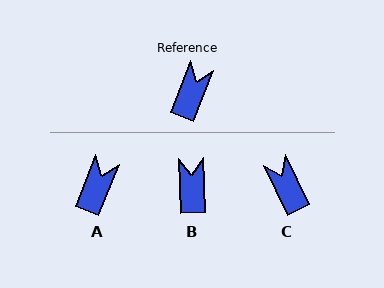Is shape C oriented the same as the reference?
No, it is off by about 47 degrees.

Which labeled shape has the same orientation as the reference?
A.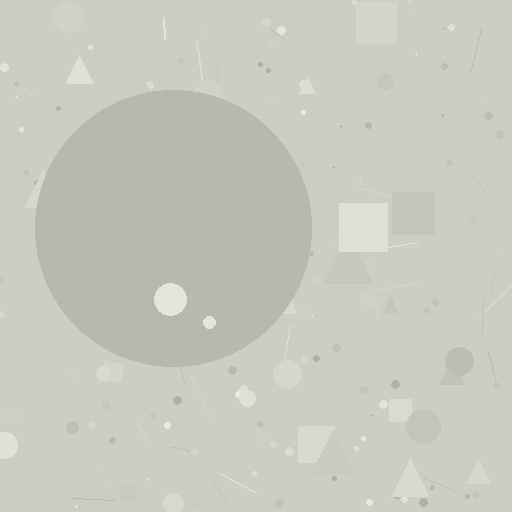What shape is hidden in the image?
A circle is hidden in the image.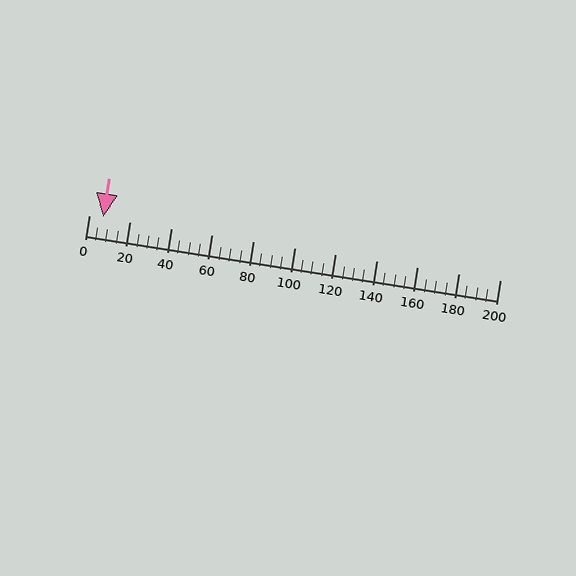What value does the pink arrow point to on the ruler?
The pink arrow points to approximately 7.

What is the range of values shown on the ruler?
The ruler shows values from 0 to 200.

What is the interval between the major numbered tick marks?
The major tick marks are spaced 20 units apart.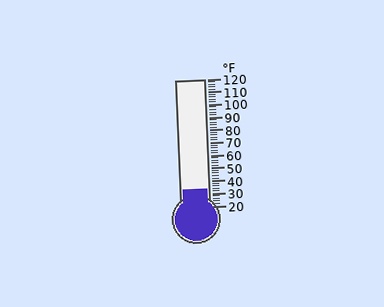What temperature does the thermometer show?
The thermometer shows approximately 34°F.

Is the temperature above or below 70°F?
The temperature is below 70°F.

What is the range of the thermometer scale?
The thermometer scale ranges from 20°F to 120°F.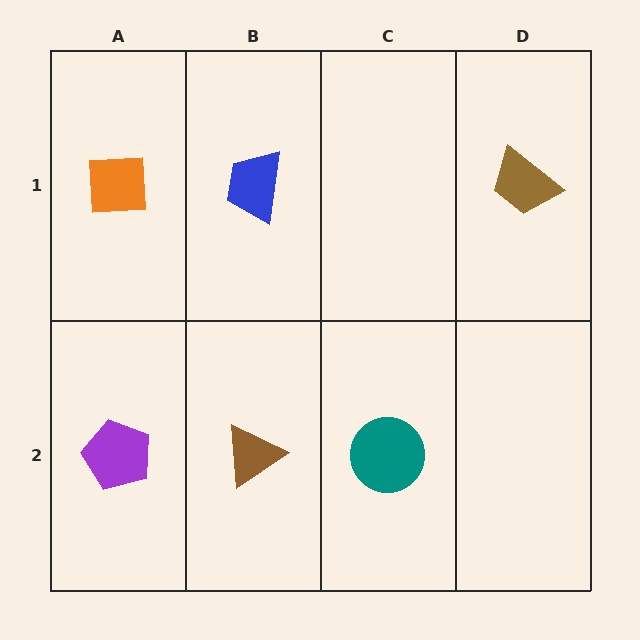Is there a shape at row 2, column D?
No, that cell is empty.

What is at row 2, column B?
A brown triangle.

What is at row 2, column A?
A purple pentagon.